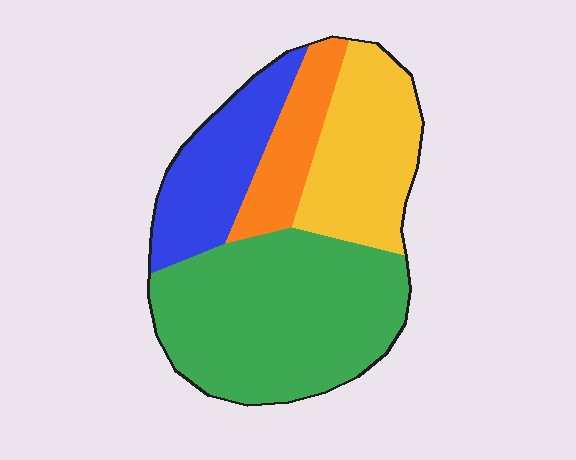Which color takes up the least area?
Orange, at roughly 10%.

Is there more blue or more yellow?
Yellow.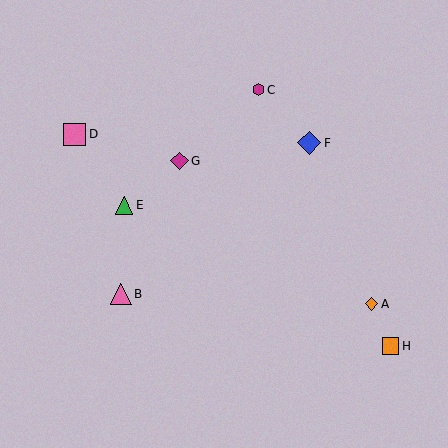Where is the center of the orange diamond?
The center of the orange diamond is at (371, 304).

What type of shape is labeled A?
Shape A is an orange diamond.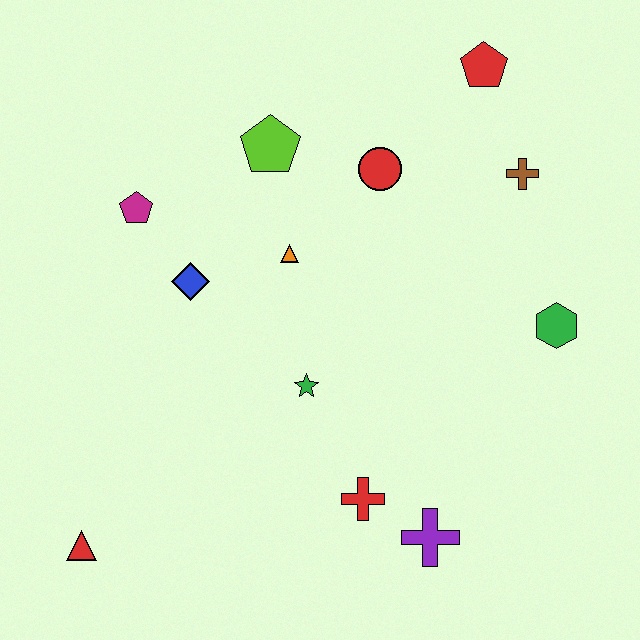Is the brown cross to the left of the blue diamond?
No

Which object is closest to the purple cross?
The red cross is closest to the purple cross.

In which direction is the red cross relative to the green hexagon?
The red cross is to the left of the green hexagon.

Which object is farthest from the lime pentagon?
The red triangle is farthest from the lime pentagon.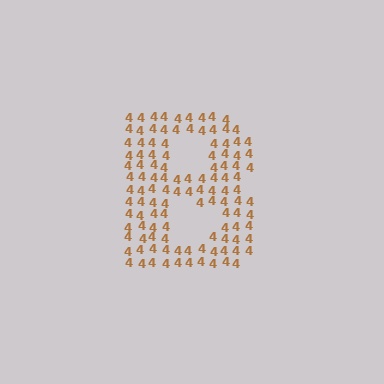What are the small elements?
The small elements are digit 4's.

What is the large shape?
The large shape is the letter B.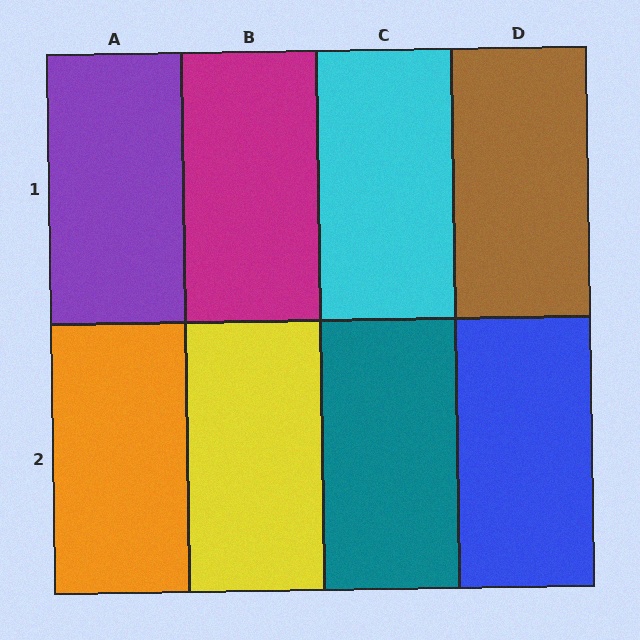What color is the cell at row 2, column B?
Yellow.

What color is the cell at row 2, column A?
Orange.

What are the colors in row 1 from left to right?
Purple, magenta, cyan, brown.